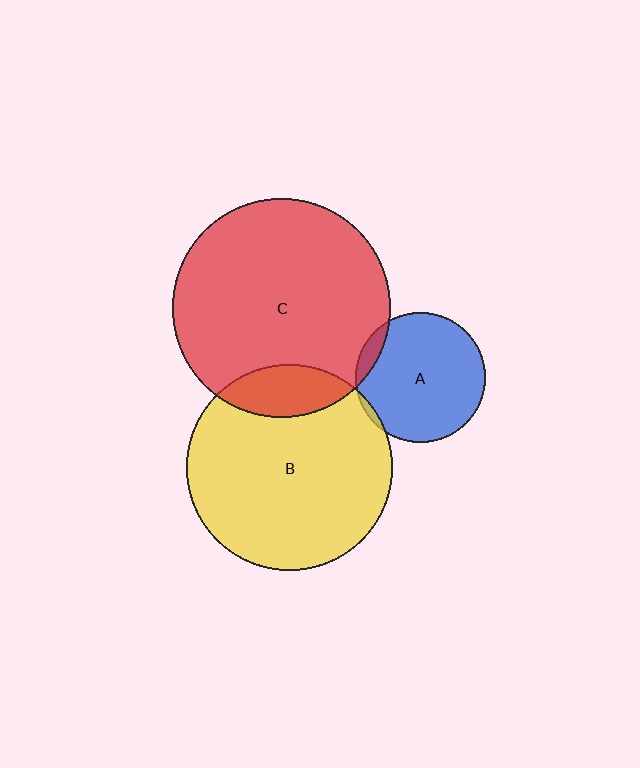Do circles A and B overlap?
Yes.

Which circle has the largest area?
Circle C (red).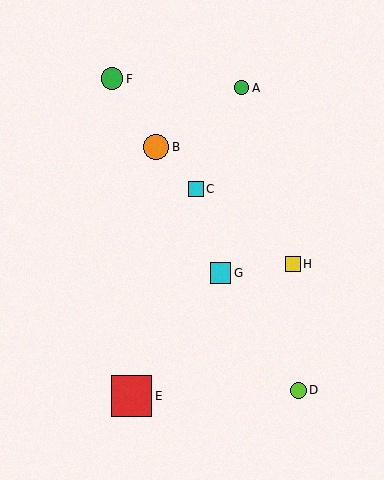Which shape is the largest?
The red square (labeled E) is the largest.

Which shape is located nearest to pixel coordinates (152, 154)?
The orange circle (labeled B) at (156, 147) is nearest to that location.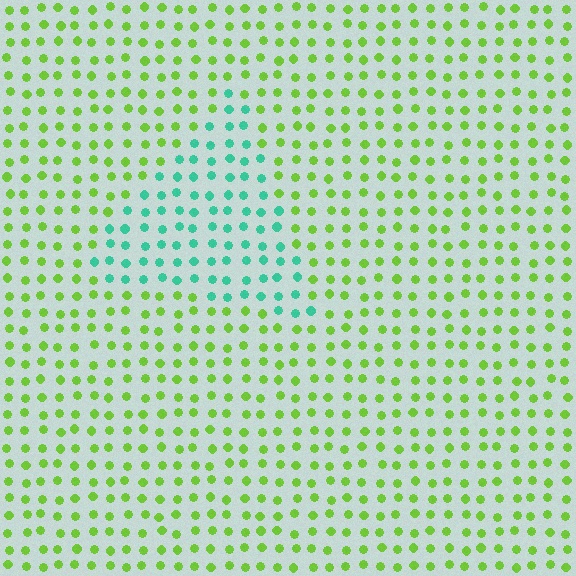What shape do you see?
I see a triangle.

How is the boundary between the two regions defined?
The boundary is defined purely by a slight shift in hue (about 64 degrees). Spacing, size, and orientation are identical on both sides.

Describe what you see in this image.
The image is filled with small lime elements in a uniform arrangement. A triangle-shaped region is visible where the elements are tinted to a slightly different hue, forming a subtle color boundary.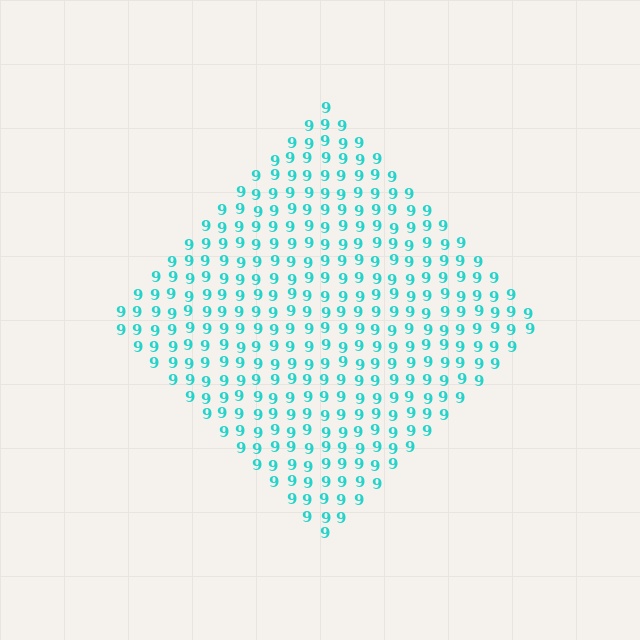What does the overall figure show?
The overall figure shows a diamond.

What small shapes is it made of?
It is made of small digit 9's.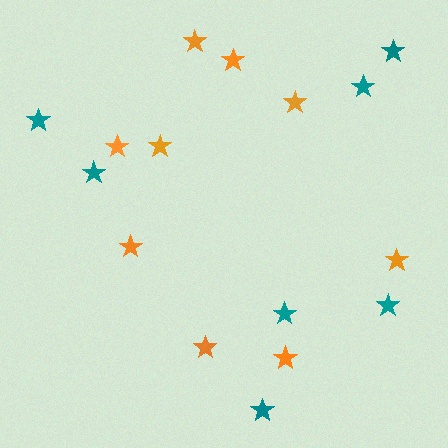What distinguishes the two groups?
There are 2 groups: one group of teal stars (7) and one group of orange stars (9).